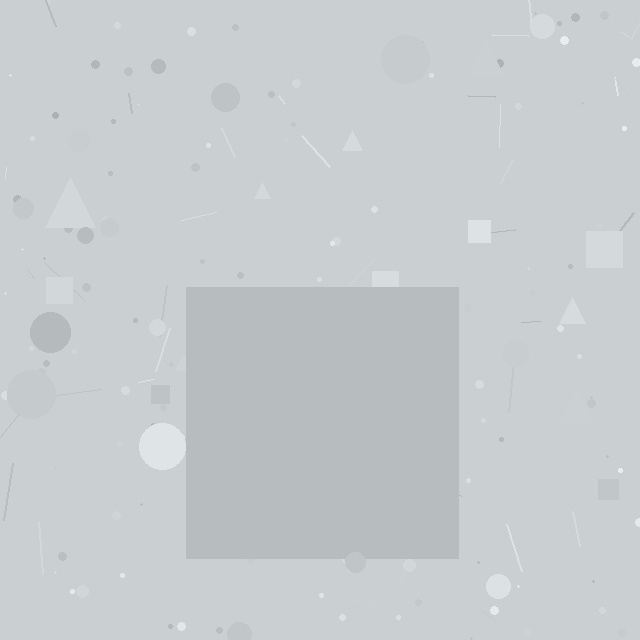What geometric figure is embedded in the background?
A square is embedded in the background.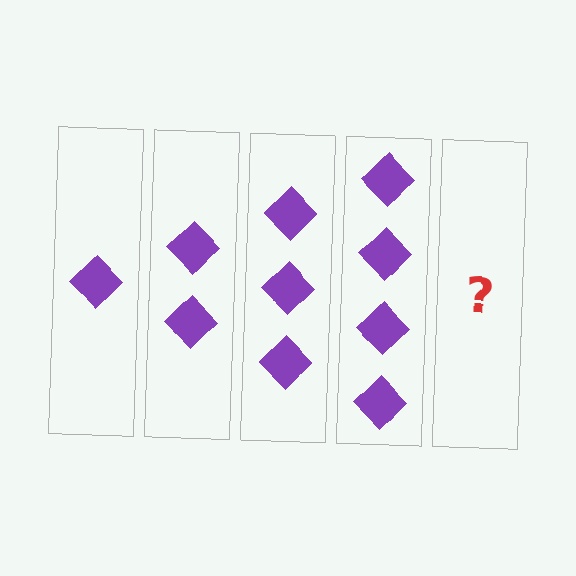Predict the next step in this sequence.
The next step is 5 diamonds.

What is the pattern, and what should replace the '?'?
The pattern is that each step adds one more diamond. The '?' should be 5 diamonds.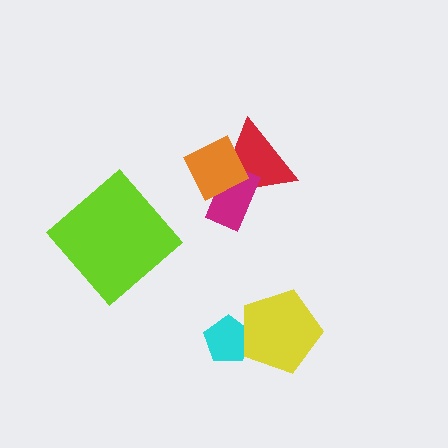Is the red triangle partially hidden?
Yes, it is partially covered by another shape.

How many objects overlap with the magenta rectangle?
2 objects overlap with the magenta rectangle.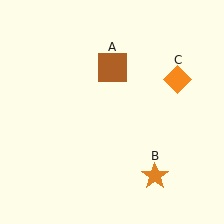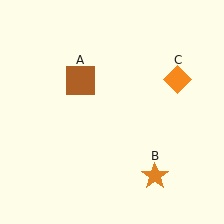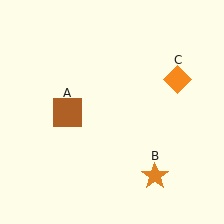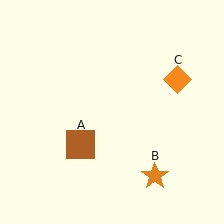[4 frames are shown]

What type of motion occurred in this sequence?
The brown square (object A) rotated counterclockwise around the center of the scene.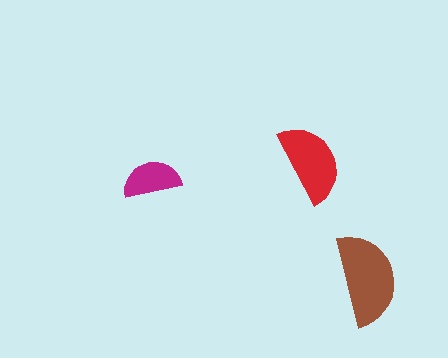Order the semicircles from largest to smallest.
the brown one, the red one, the magenta one.